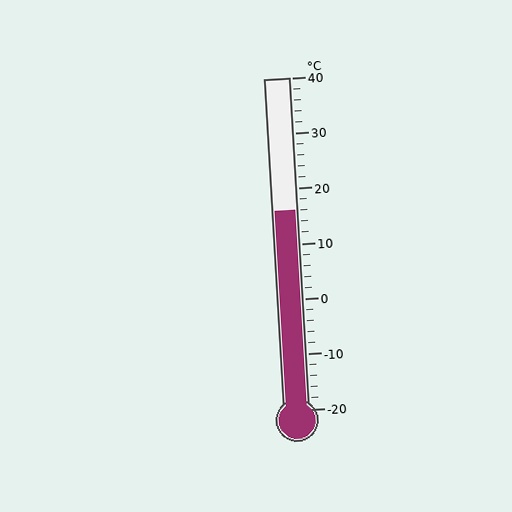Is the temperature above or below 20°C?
The temperature is below 20°C.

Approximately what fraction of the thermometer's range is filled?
The thermometer is filled to approximately 60% of its range.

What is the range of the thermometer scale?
The thermometer scale ranges from -20°C to 40°C.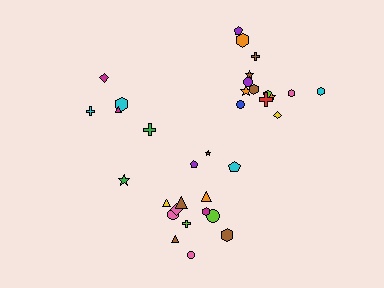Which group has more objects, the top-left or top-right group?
The top-right group.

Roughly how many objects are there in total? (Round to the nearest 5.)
Roughly 35 objects in total.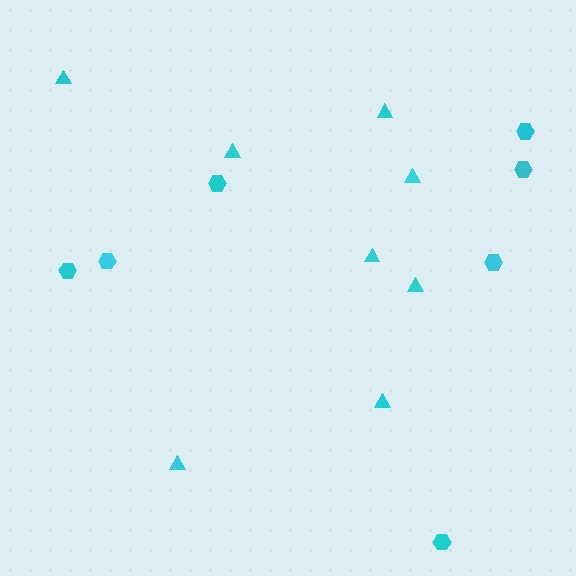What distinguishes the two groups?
There are 2 groups: one group of hexagons (7) and one group of triangles (8).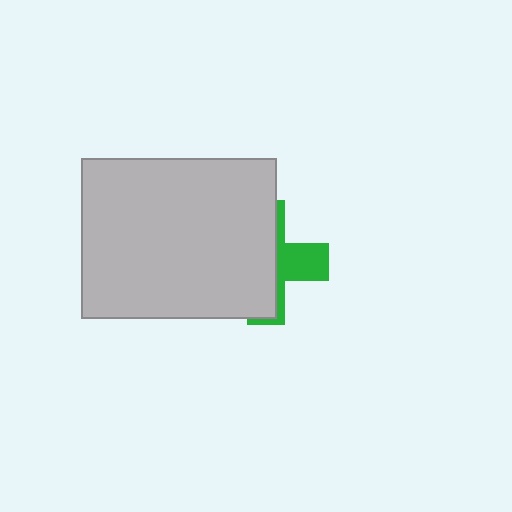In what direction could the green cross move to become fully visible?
The green cross could move right. That would shift it out from behind the light gray rectangle entirely.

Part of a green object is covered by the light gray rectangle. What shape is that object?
It is a cross.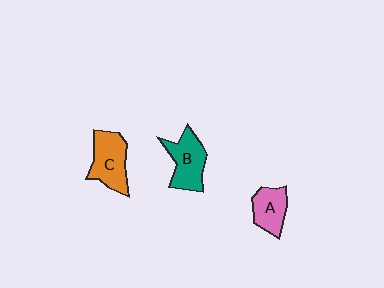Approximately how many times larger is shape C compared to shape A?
Approximately 1.4 times.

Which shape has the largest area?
Shape C (orange).